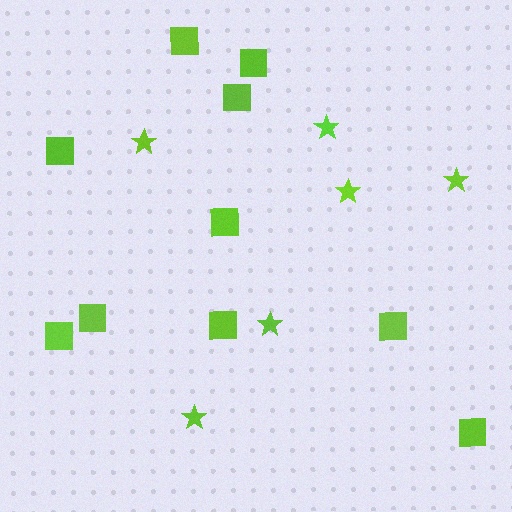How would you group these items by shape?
There are 2 groups: one group of stars (6) and one group of squares (10).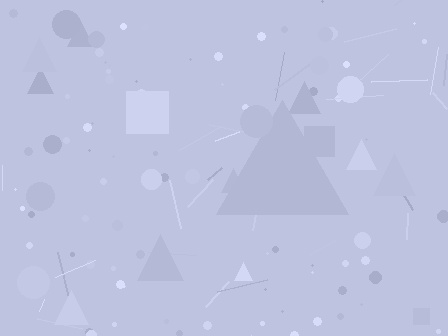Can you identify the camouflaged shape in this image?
The camouflaged shape is a triangle.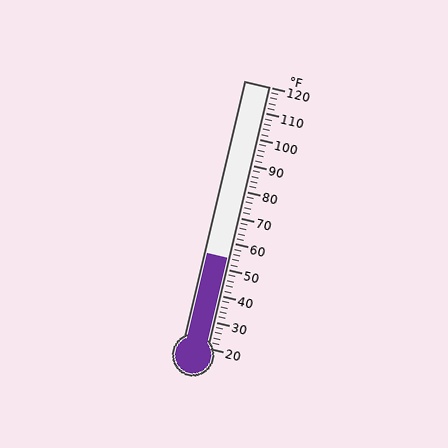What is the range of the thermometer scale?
The thermometer scale ranges from 20°F to 120°F.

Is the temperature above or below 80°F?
The temperature is below 80°F.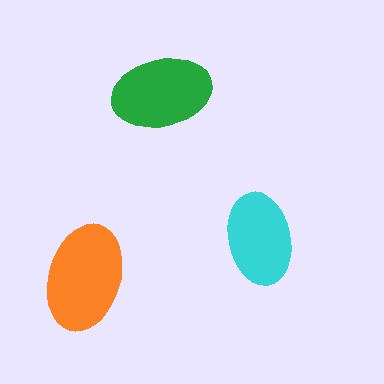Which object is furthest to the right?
The cyan ellipse is rightmost.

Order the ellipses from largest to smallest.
the orange one, the green one, the cyan one.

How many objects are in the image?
There are 3 objects in the image.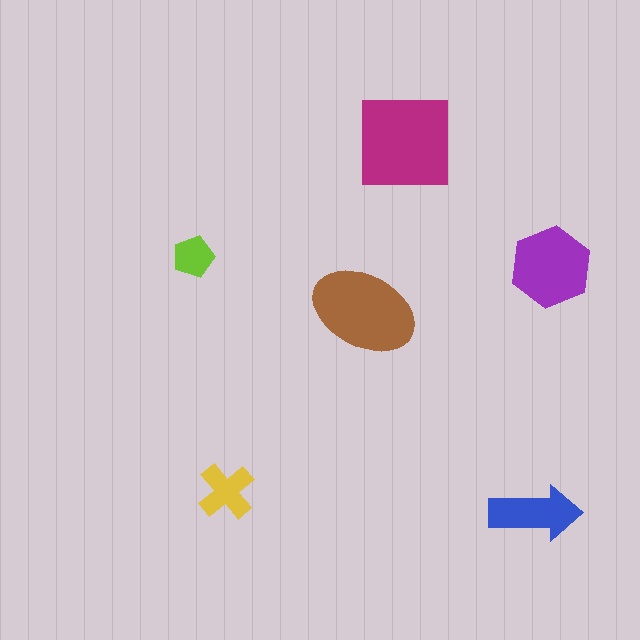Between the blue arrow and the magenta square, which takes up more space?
The magenta square.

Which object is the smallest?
The lime pentagon.